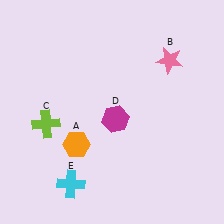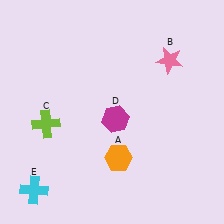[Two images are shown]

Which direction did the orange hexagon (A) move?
The orange hexagon (A) moved right.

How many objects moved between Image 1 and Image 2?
2 objects moved between the two images.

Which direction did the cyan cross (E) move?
The cyan cross (E) moved left.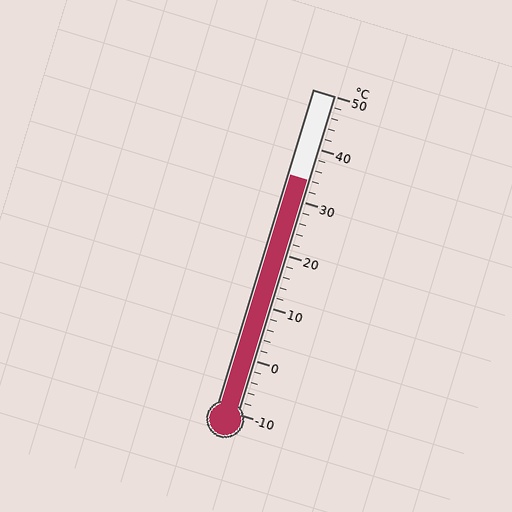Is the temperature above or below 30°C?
The temperature is above 30°C.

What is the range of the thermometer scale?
The thermometer scale ranges from -10°C to 50°C.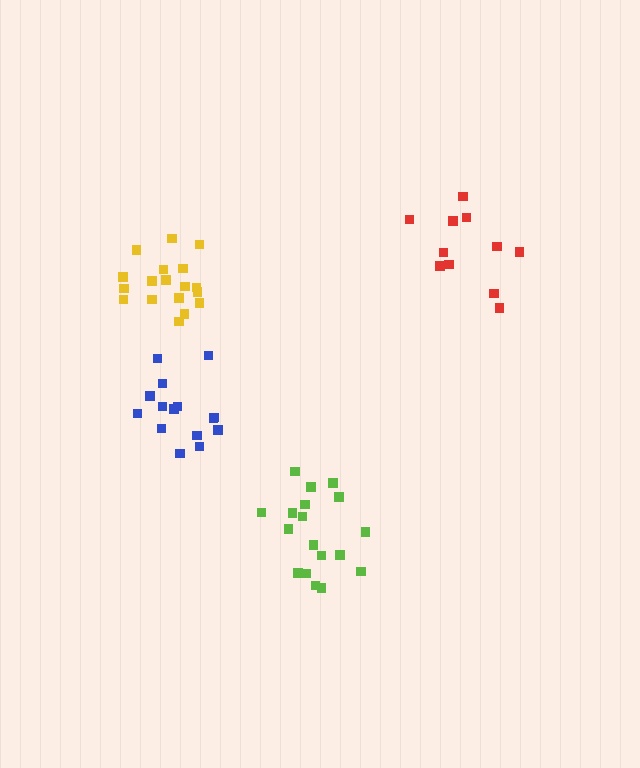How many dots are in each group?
Group 1: 15 dots, Group 2: 12 dots, Group 3: 18 dots, Group 4: 18 dots (63 total).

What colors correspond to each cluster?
The clusters are colored: blue, red, lime, yellow.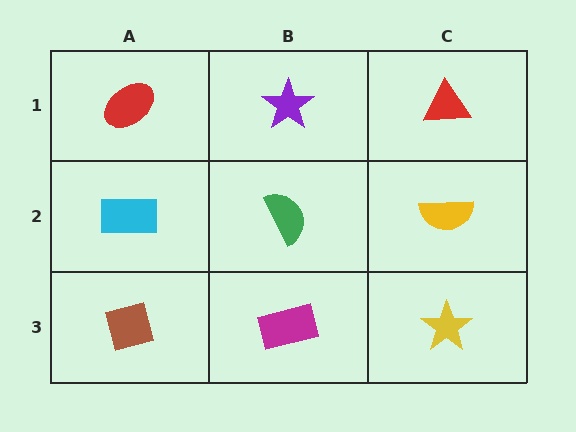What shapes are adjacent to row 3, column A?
A cyan rectangle (row 2, column A), a magenta rectangle (row 3, column B).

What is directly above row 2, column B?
A purple star.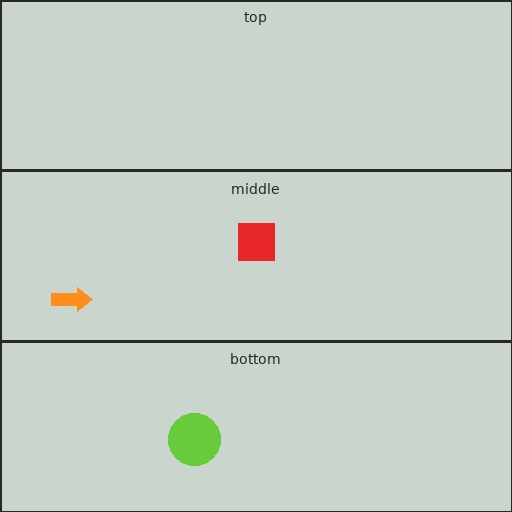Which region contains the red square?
The middle region.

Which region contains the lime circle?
The bottom region.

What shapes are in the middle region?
The orange arrow, the red square.